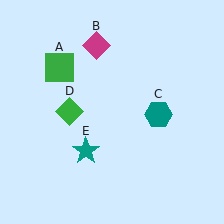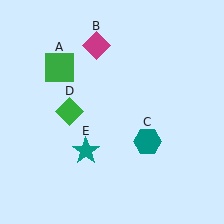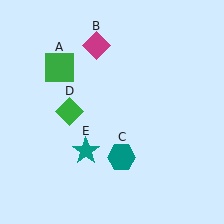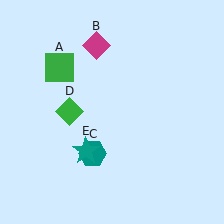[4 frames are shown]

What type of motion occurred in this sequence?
The teal hexagon (object C) rotated clockwise around the center of the scene.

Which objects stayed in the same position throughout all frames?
Green square (object A) and magenta diamond (object B) and green diamond (object D) and teal star (object E) remained stationary.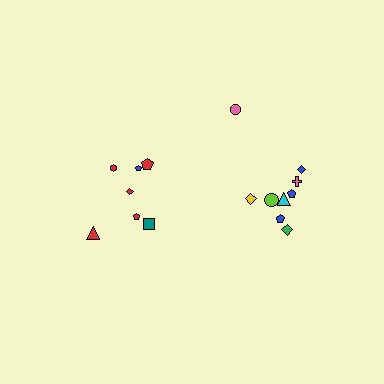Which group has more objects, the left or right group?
The right group.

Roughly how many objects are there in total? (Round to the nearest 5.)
Roughly 15 objects in total.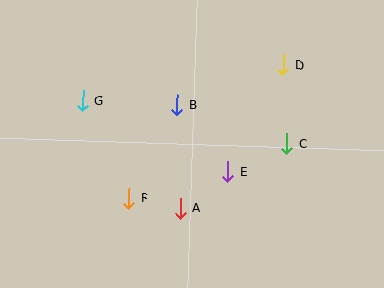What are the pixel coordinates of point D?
Point D is at (283, 64).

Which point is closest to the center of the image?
Point B at (177, 105) is closest to the center.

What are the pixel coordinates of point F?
Point F is at (129, 198).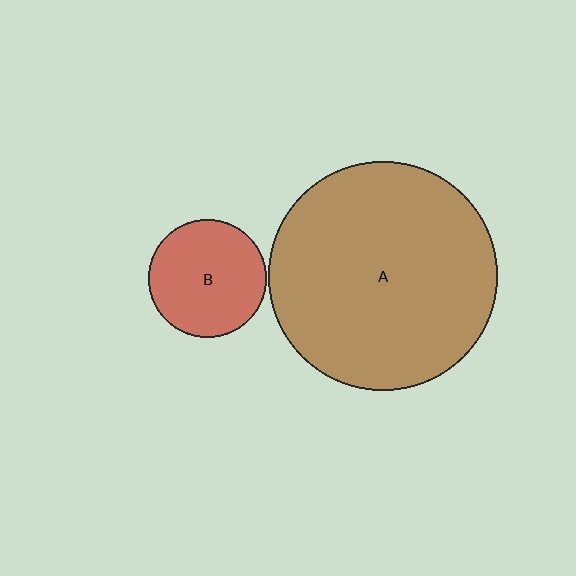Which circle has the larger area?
Circle A (brown).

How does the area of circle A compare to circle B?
Approximately 3.8 times.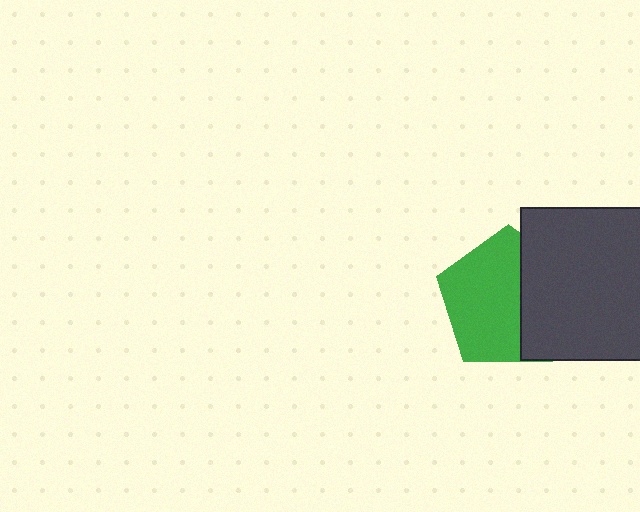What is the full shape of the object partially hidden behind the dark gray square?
The partially hidden object is a green pentagon.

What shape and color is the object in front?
The object in front is a dark gray square.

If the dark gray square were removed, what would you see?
You would see the complete green pentagon.